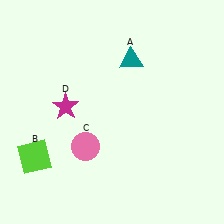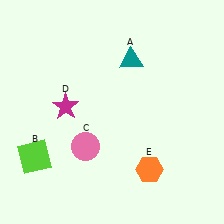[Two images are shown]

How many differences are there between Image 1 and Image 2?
There is 1 difference between the two images.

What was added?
An orange hexagon (E) was added in Image 2.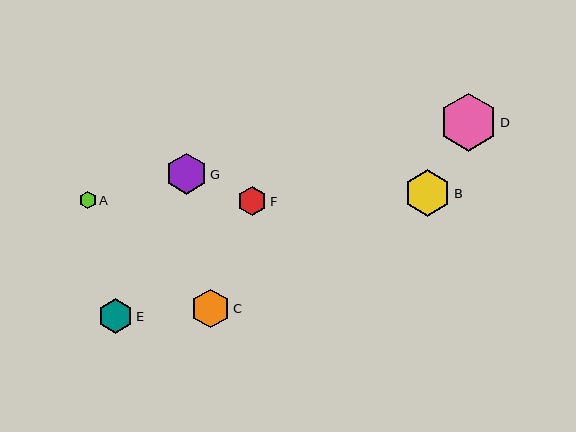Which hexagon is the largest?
Hexagon D is the largest with a size of approximately 58 pixels.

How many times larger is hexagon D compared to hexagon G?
Hexagon D is approximately 1.4 times the size of hexagon G.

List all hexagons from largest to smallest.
From largest to smallest: D, B, G, C, E, F, A.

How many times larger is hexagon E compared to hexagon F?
Hexagon E is approximately 1.2 times the size of hexagon F.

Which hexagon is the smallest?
Hexagon A is the smallest with a size of approximately 17 pixels.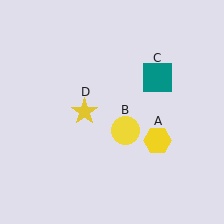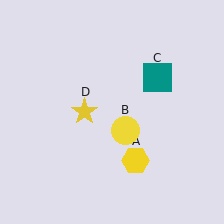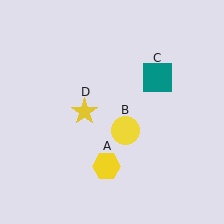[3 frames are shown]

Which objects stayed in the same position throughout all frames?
Yellow circle (object B) and teal square (object C) and yellow star (object D) remained stationary.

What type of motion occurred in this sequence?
The yellow hexagon (object A) rotated clockwise around the center of the scene.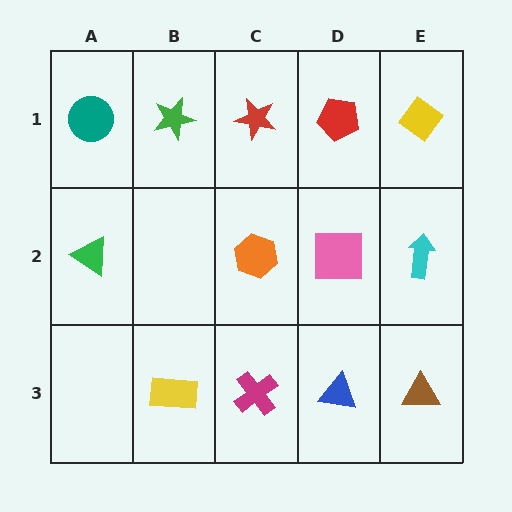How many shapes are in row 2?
4 shapes.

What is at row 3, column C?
A magenta cross.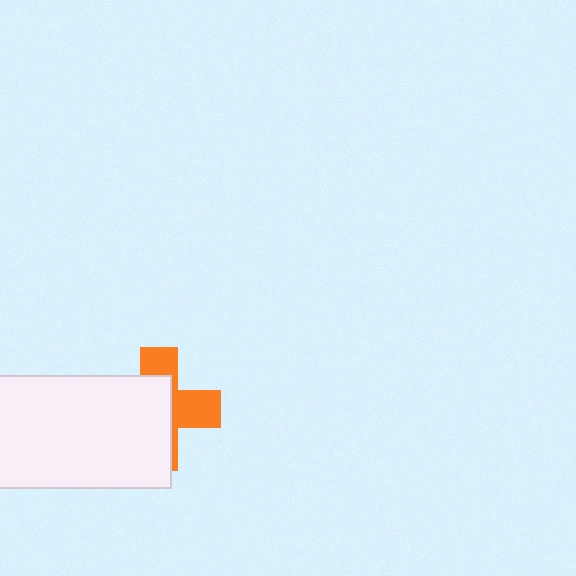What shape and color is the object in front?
The object in front is a white rectangle.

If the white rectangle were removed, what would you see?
You would see the complete orange cross.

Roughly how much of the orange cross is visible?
A small part of it is visible (roughly 42%).